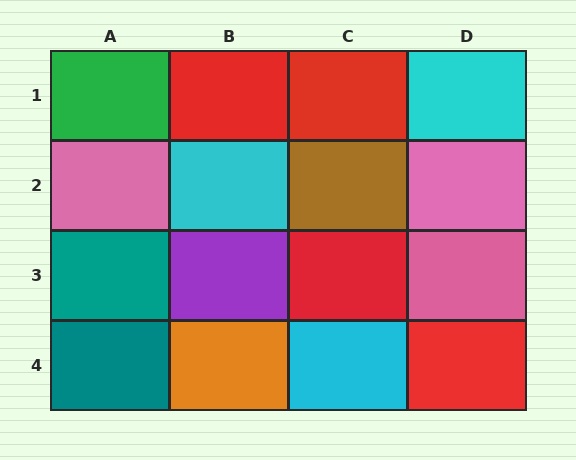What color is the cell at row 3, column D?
Pink.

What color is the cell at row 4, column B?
Orange.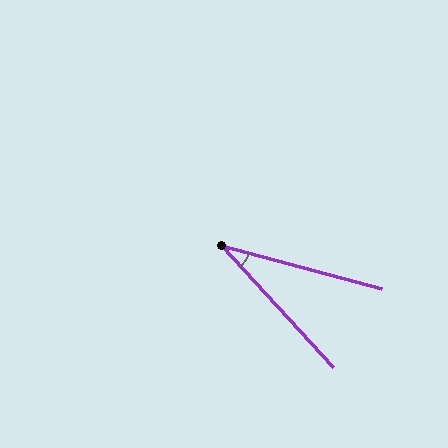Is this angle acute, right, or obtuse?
It is acute.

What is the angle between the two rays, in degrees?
Approximately 33 degrees.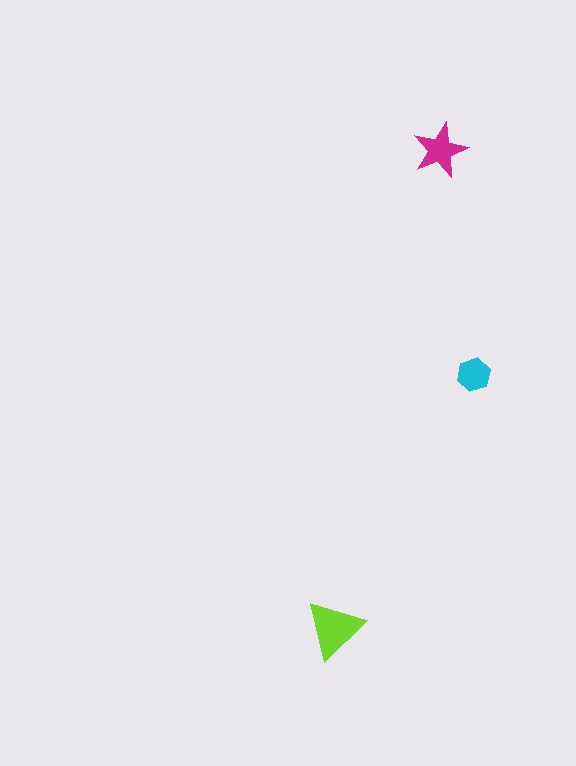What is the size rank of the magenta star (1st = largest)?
2nd.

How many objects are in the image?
There are 3 objects in the image.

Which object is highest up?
The magenta star is topmost.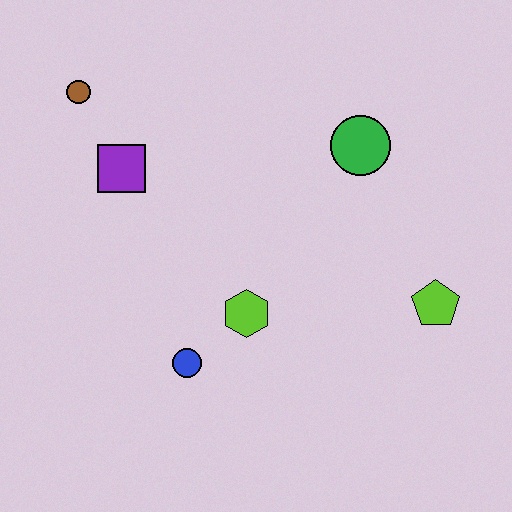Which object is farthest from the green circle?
The brown circle is farthest from the green circle.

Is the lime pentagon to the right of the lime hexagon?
Yes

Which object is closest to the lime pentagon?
The green circle is closest to the lime pentagon.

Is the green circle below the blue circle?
No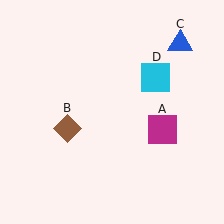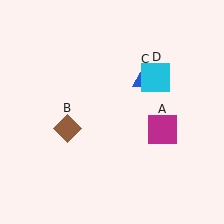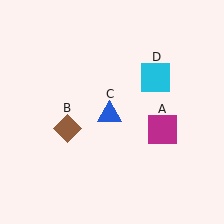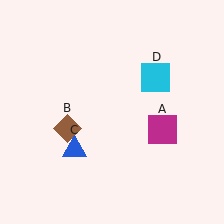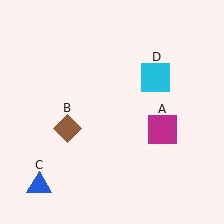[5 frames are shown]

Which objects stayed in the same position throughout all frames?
Magenta square (object A) and brown diamond (object B) and cyan square (object D) remained stationary.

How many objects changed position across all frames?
1 object changed position: blue triangle (object C).